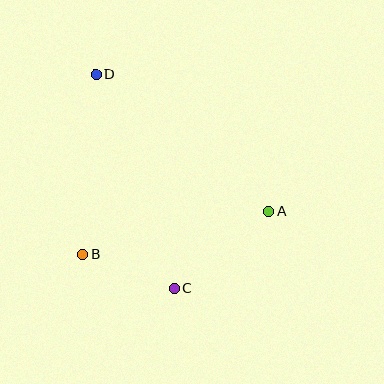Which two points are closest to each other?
Points B and C are closest to each other.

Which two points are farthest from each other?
Points C and D are farthest from each other.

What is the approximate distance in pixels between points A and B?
The distance between A and B is approximately 192 pixels.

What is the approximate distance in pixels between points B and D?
The distance between B and D is approximately 181 pixels.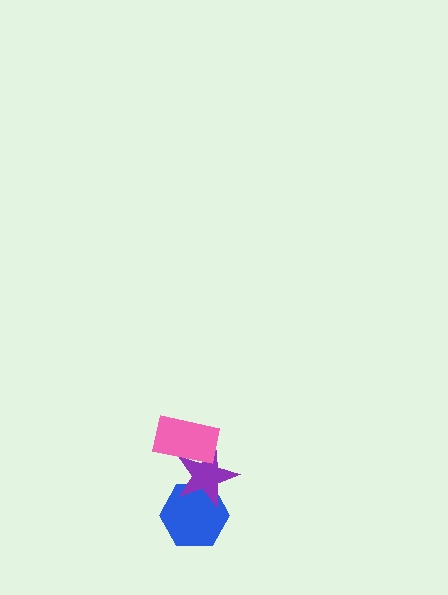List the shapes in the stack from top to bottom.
From top to bottom: the pink rectangle, the purple star, the blue hexagon.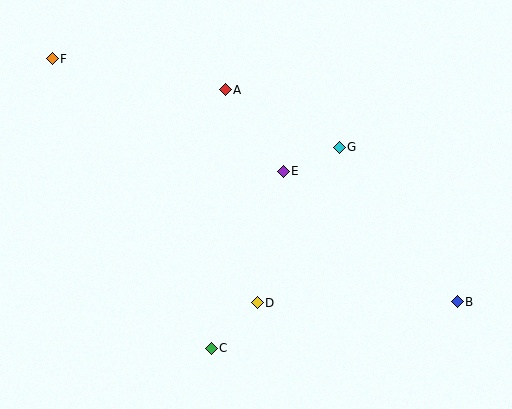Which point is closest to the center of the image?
Point E at (283, 171) is closest to the center.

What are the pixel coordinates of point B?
Point B is at (457, 302).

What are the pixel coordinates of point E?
Point E is at (283, 171).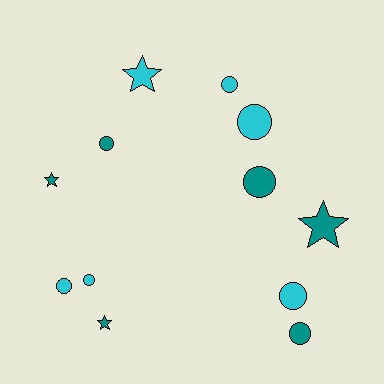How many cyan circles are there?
There are 5 cyan circles.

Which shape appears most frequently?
Circle, with 8 objects.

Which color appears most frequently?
Teal, with 6 objects.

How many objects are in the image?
There are 12 objects.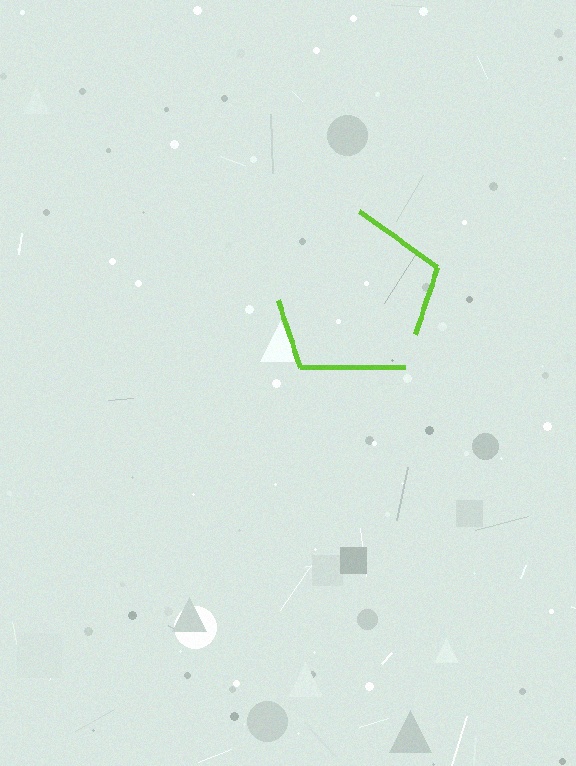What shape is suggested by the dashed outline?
The dashed outline suggests a pentagon.